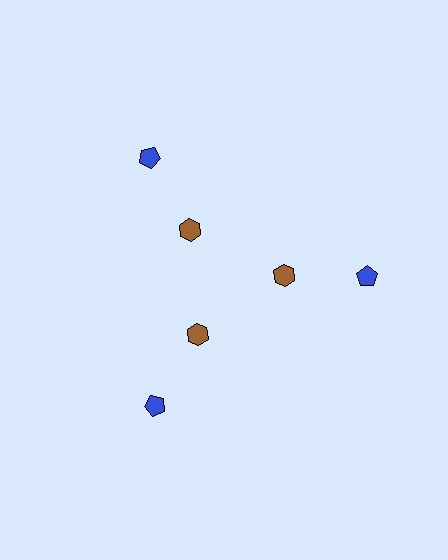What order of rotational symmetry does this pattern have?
This pattern has 3-fold rotational symmetry.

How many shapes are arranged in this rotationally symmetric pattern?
There are 6 shapes, arranged in 3 groups of 2.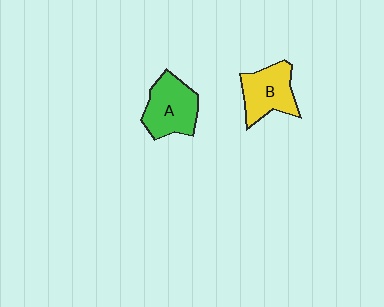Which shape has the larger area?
Shape A (green).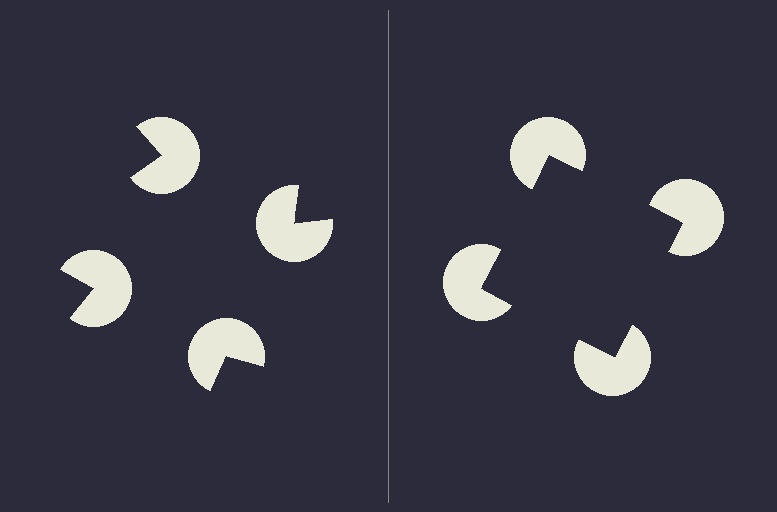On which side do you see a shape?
An illusory square appears on the right side. On the left side the wedge cuts are rotated, so no coherent shape forms.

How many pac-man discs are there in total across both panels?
8 — 4 on each side.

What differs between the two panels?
The pac-man discs are positioned identically on both sides; only the wedge orientations differ. On the right they align to a square; on the left they are misaligned.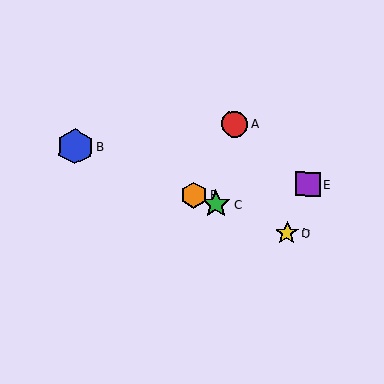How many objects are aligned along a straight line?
4 objects (B, C, D, F) are aligned along a straight line.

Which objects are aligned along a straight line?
Objects B, C, D, F are aligned along a straight line.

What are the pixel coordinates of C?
Object C is at (216, 204).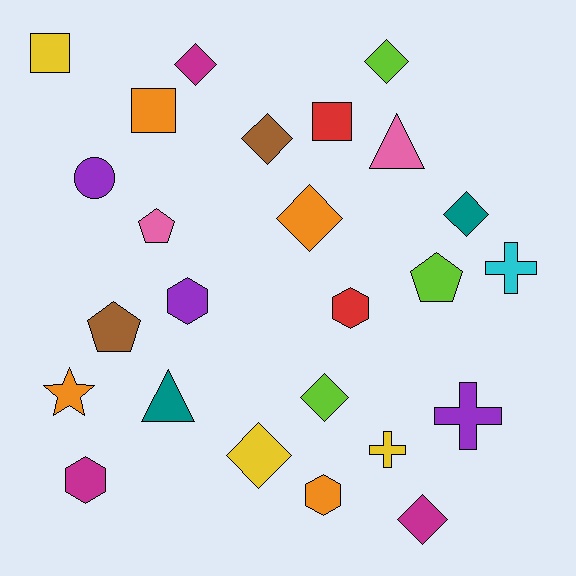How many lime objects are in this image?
There are 3 lime objects.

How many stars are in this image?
There is 1 star.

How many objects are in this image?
There are 25 objects.